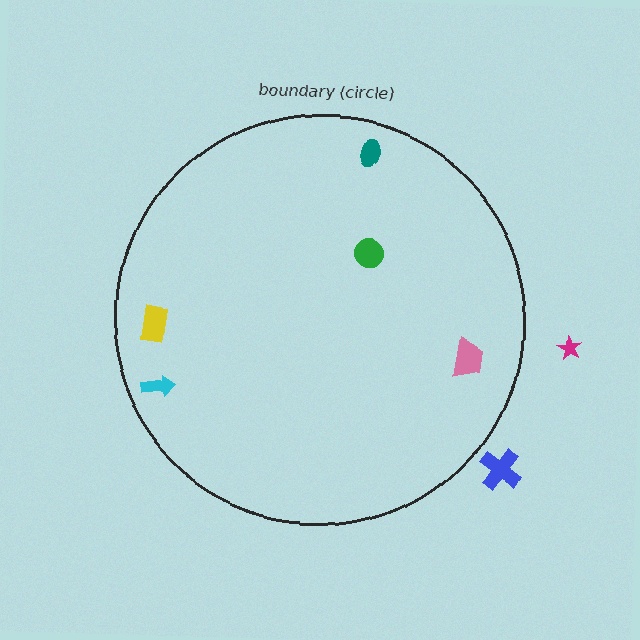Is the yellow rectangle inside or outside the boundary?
Inside.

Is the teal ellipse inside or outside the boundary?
Inside.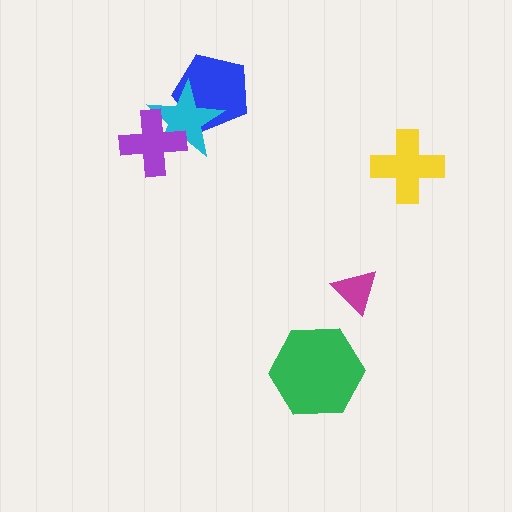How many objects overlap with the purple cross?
1 object overlaps with the purple cross.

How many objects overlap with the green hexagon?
0 objects overlap with the green hexagon.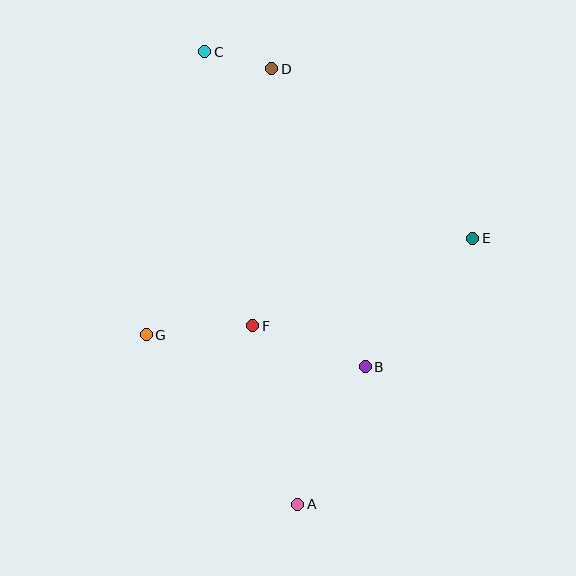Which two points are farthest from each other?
Points A and C are farthest from each other.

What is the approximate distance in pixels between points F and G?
The distance between F and G is approximately 107 pixels.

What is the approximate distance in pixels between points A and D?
The distance between A and D is approximately 436 pixels.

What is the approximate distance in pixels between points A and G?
The distance between A and G is approximately 228 pixels.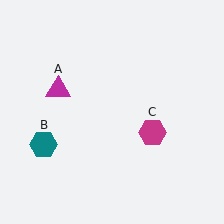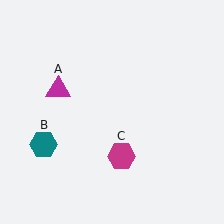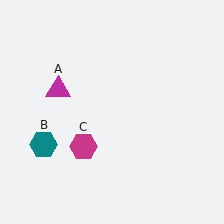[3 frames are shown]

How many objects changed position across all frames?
1 object changed position: magenta hexagon (object C).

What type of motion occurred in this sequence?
The magenta hexagon (object C) rotated clockwise around the center of the scene.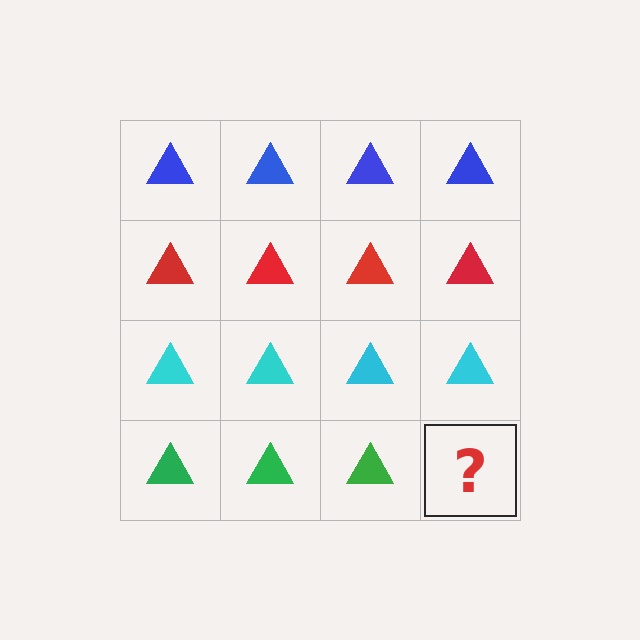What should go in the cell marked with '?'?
The missing cell should contain a green triangle.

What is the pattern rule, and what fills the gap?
The rule is that each row has a consistent color. The gap should be filled with a green triangle.